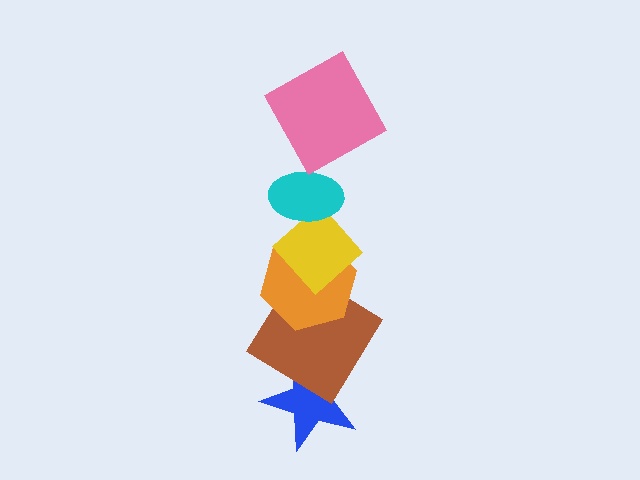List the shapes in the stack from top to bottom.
From top to bottom: the pink square, the cyan ellipse, the yellow diamond, the orange hexagon, the brown diamond, the blue star.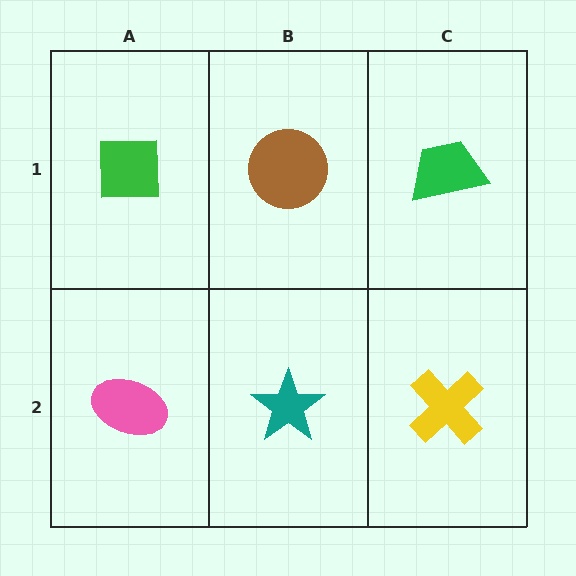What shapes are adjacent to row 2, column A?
A green square (row 1, column A), a teal star (row 2, column B).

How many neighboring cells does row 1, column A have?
2.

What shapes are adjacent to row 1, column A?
A pink ellipse (row 2, column A), a brown circle (row 1, column B).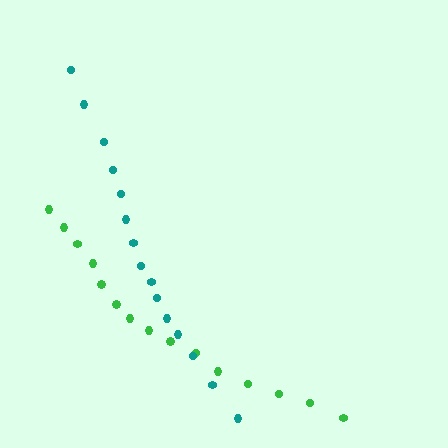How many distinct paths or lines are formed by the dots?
There are 2 distinct paths.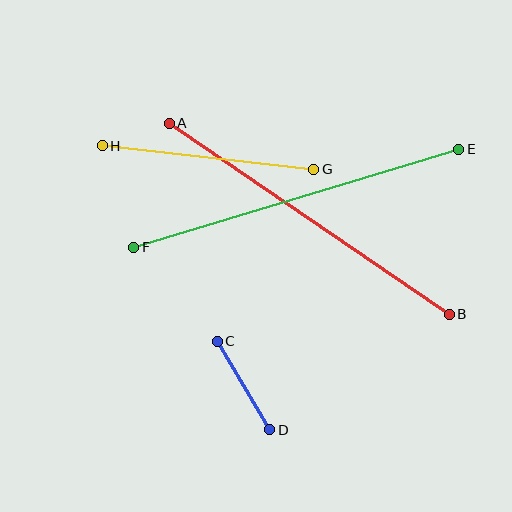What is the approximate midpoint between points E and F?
The midpoint is at approximately (296, 198) pixels.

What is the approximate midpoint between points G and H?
The midpoint is at approximately (208, 157) pixels.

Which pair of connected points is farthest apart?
Points E and F are farthest apart.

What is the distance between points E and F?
The distance is approximately 339 pixels.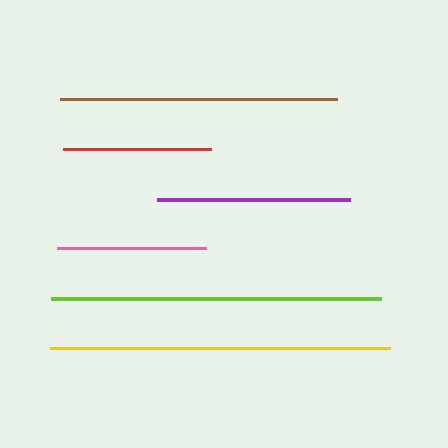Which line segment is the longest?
The yellow line is the longest at approximately 340 pixels.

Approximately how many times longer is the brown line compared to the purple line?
The brown line is approximately 1.4 times the length of the purple line.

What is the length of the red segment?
The red segment is approximately 148 pixels long.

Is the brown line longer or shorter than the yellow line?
The yellow line is longer than the brown line.